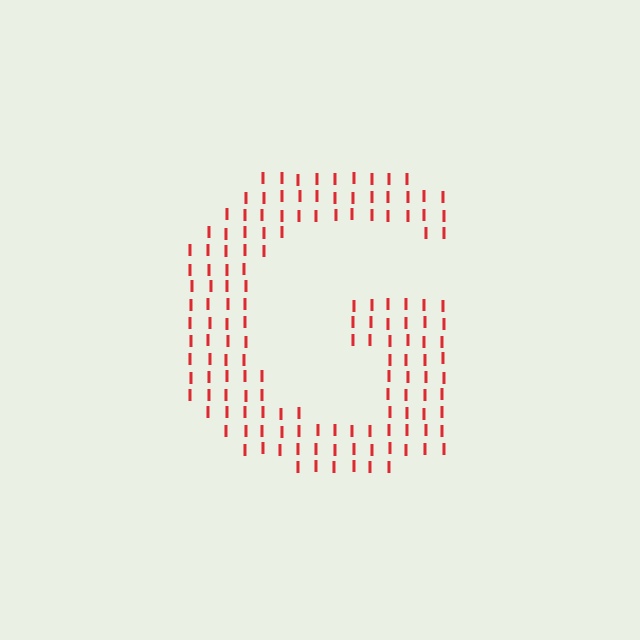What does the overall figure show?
The overall figure shows the letter G.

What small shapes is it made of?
It is made of small letter I's.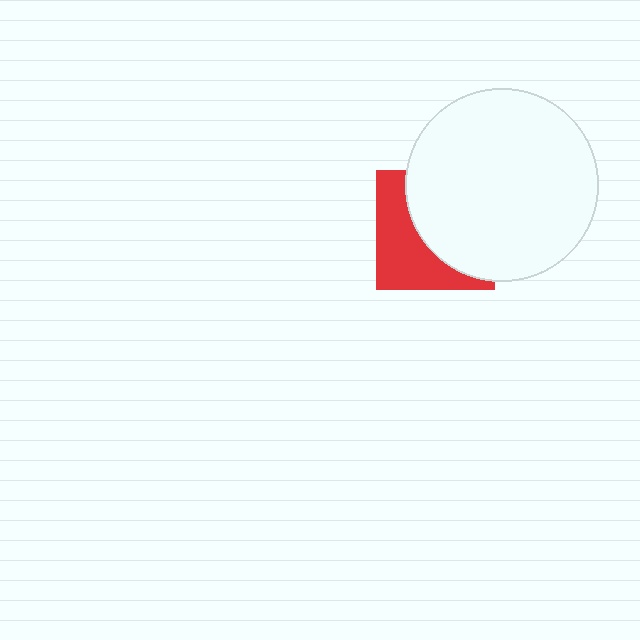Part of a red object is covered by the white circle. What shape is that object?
It is a square.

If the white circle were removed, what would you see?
You would see the complete red square.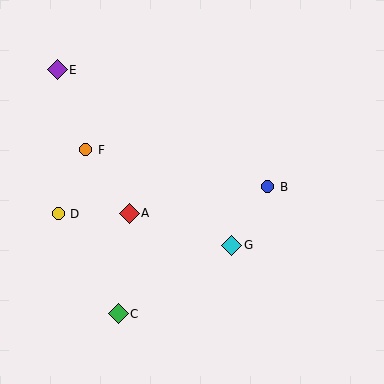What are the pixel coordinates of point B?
Point B is at (268, 187).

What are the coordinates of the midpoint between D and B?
The midpoint between D and B is at (163, 200).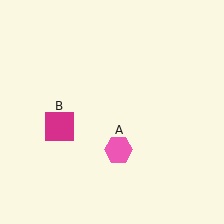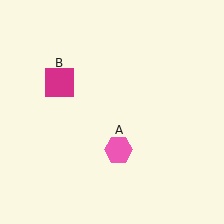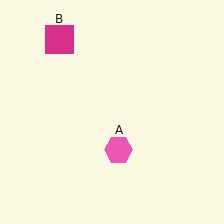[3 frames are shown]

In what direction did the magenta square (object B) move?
The magenta square (object B) moved up.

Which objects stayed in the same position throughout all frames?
Pink hexagon (object A) remained stationary.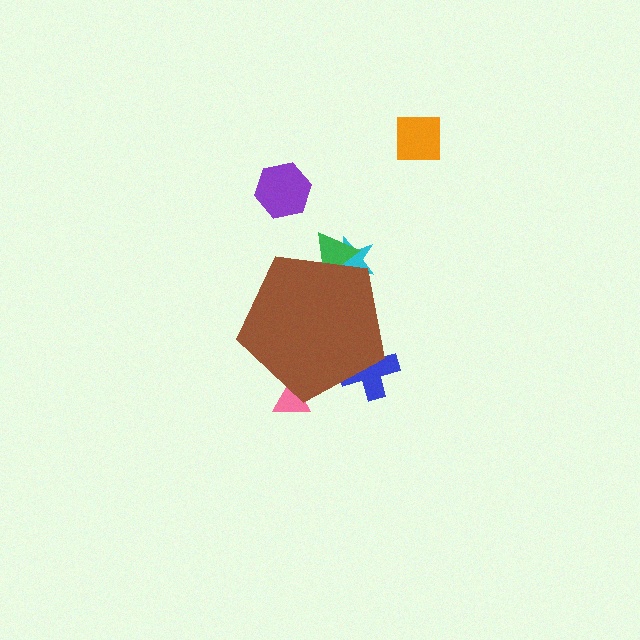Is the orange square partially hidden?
No, the orange square is fully visible.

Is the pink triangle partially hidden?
Yes, the pink triangle is partially hidden behind the brown pentagon.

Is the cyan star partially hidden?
Yes, the cyan star is partially hidden behind the brown pentagon.